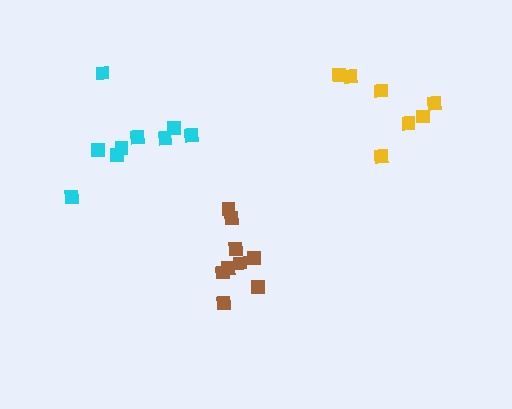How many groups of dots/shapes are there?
There are 3 groups.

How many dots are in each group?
Group 1: 9 dots, Group 2: 7 dots, Group 3: 9 dots (25 total).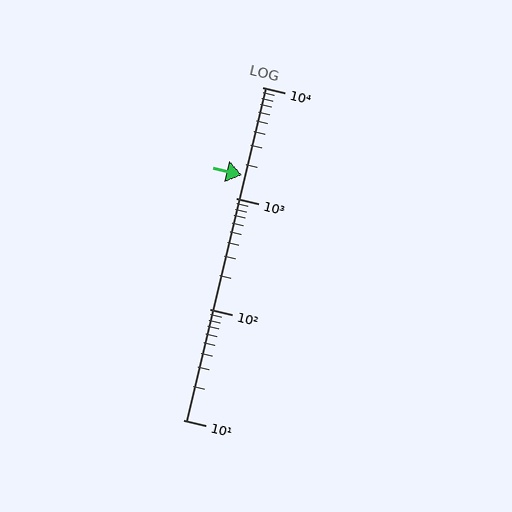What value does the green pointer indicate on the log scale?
The pointer indicates approximately 1600.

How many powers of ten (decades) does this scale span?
The scale spans 3 decades, from 10 to 10000.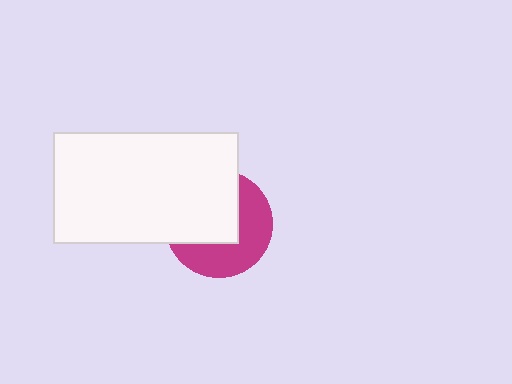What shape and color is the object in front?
The object in front is a white rectangle.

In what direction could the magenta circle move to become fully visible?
The magenta circle could move toward the lower-right. That would shift it out from behind the white rectangle entirely.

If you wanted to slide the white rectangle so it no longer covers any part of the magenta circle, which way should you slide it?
Slide it toward the upper-left — that is the most direct way to separate the two shapes.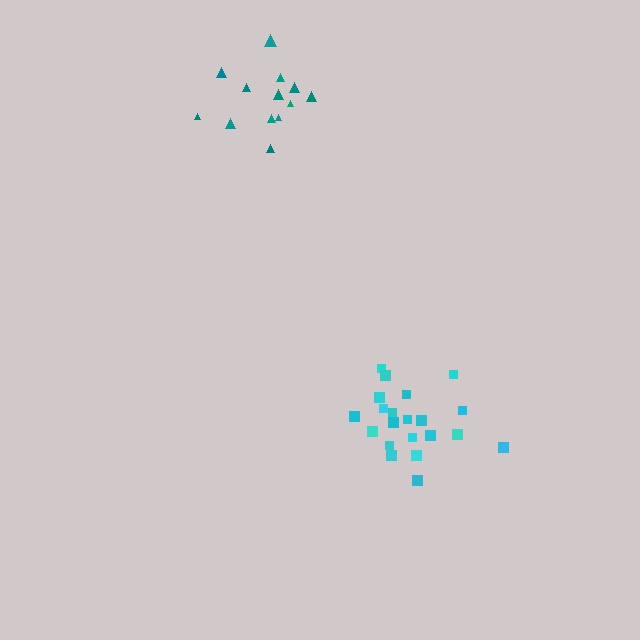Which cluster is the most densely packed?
Cyan.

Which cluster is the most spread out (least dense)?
Teal.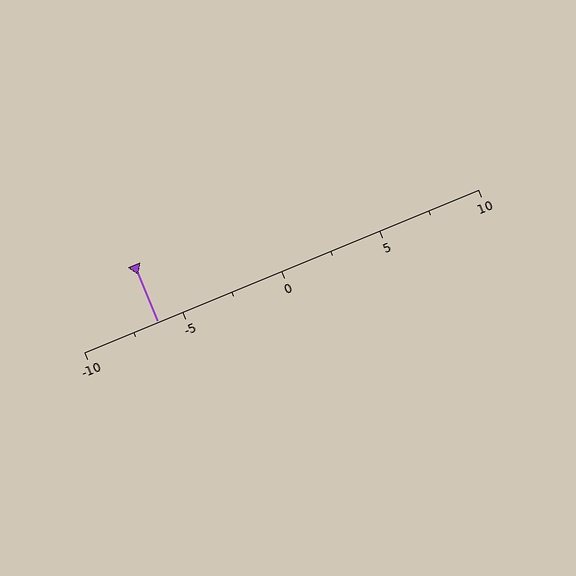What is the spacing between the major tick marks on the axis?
The major ticks are spaced 5 apart.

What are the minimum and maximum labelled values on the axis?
The axis runs from -10 to 10.